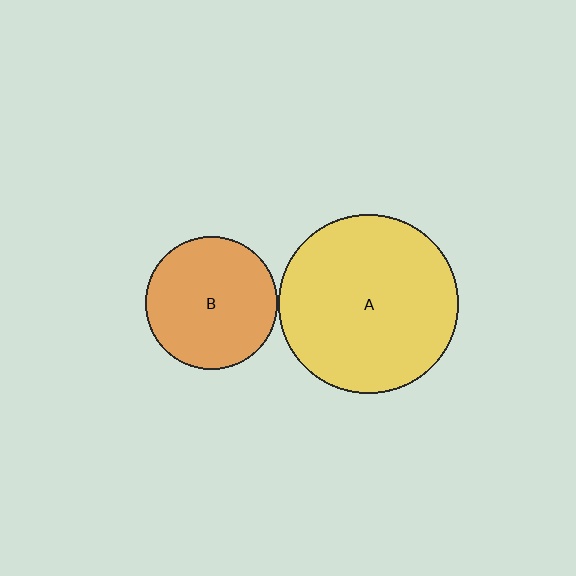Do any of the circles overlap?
No, none of the circles overlap.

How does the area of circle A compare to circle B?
Approximately 1.8 times.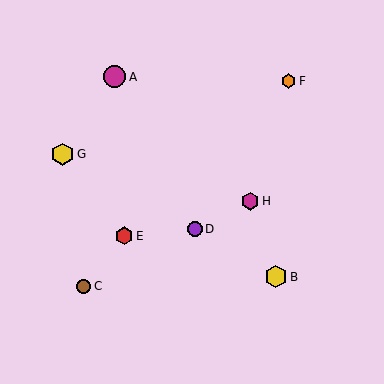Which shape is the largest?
The magenta circle (labeled A) is the largest.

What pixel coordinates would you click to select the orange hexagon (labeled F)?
Click at (288, 81) to select the orange hexagon F.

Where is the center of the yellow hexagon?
The center of the yellow hexagon is at (276, 277).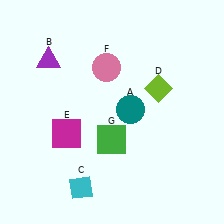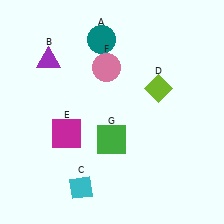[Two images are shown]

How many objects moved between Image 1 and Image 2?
1 object moved between the two images.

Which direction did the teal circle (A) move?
The teal circle (A) moved up.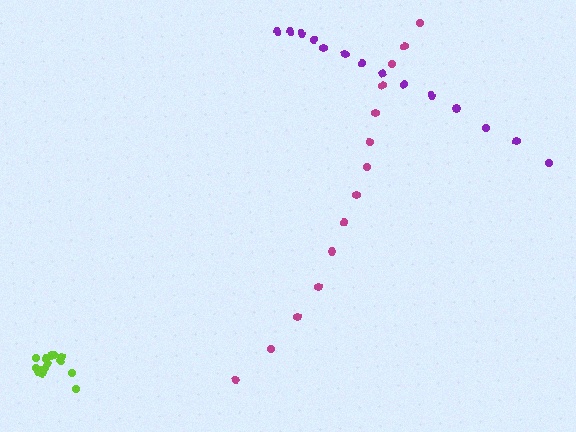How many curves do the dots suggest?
There are 3 distinct paths.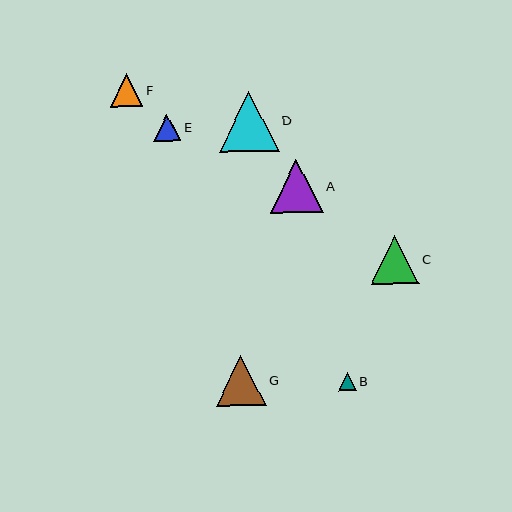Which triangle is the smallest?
Triangle B is the smallest with a size of approximately 18 pixels.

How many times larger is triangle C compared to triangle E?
Triangle C is approximately 1.8 times the size of triangle E.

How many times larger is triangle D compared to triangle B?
Triangle D is approximately 3.3 times the size of triangle B.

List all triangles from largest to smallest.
From largest to smallest: D, A, G, C, F, E, B.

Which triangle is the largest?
Triangle D is the largest with a size of approximately 60 pixels.